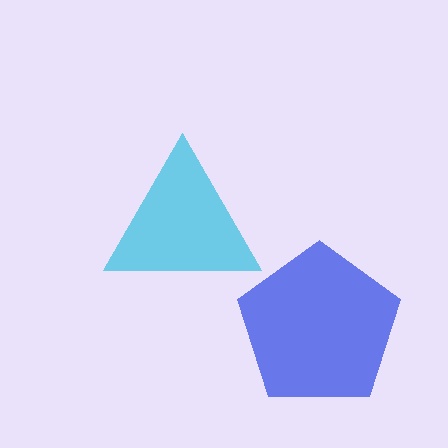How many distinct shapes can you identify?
There are 2 distinct shapes: a blue pentagon, a cyan triangle.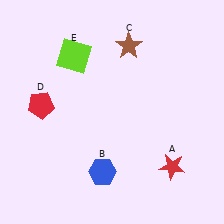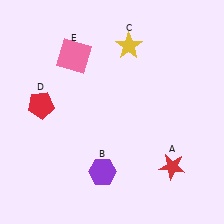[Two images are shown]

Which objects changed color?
B changed from blue to purple. C changed from brown to yellow. E changed from lime to pink.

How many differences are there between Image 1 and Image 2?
There are 3 differences between the two images.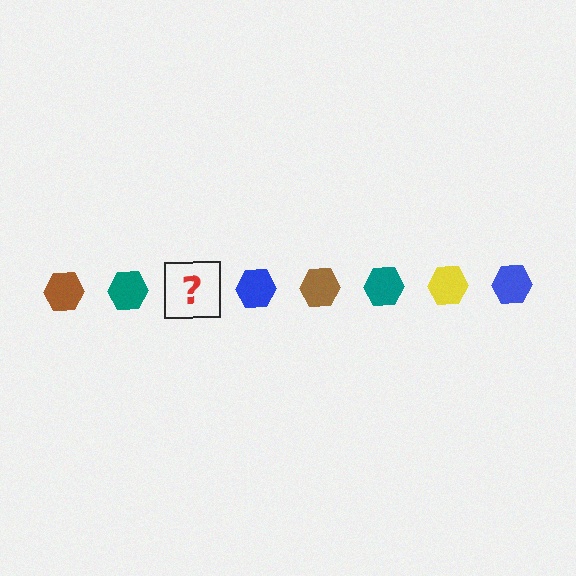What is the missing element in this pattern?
The missing element is a yellow hexagon.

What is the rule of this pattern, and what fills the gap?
The rule is that the pattern cycles through brown, teal, yellow, blue hexagons. The gap should be filled with a yellow hexagon.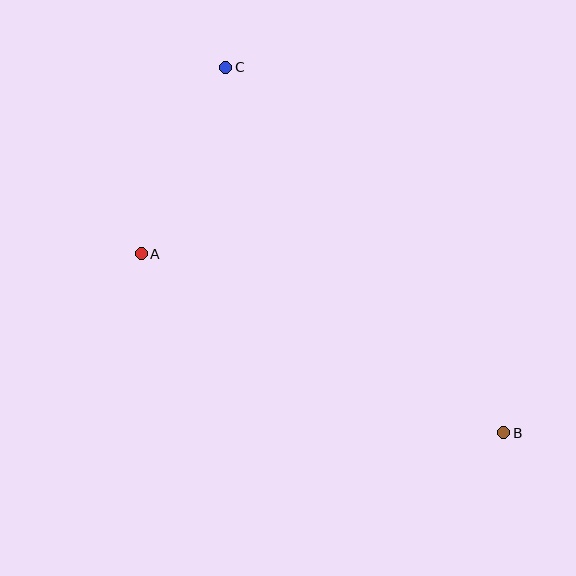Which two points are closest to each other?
Points A and C are closest to each other.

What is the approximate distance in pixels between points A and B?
The distance between A and B is approximately 404 pixels.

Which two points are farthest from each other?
Points B and C are farthest from each other.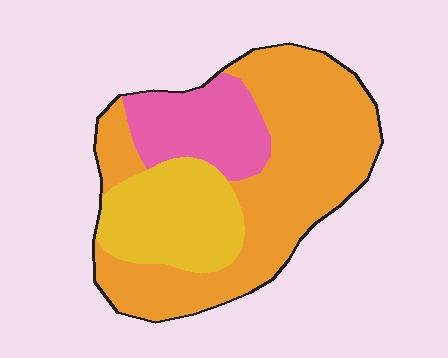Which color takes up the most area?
Orange, at roughly 60%.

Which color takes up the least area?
Pink, at roughly 20%.